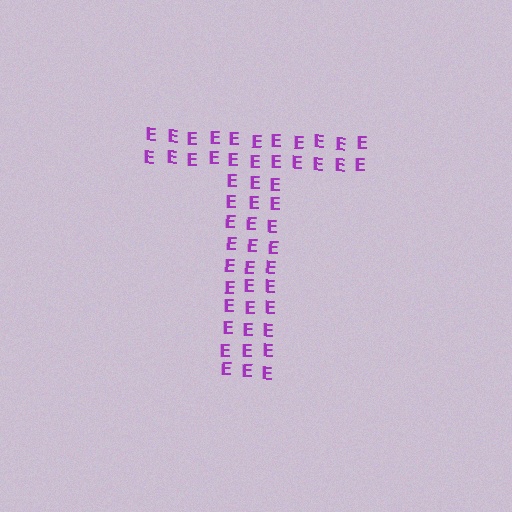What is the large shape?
The large shape is the letter T.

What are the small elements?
The small elements are letter E's.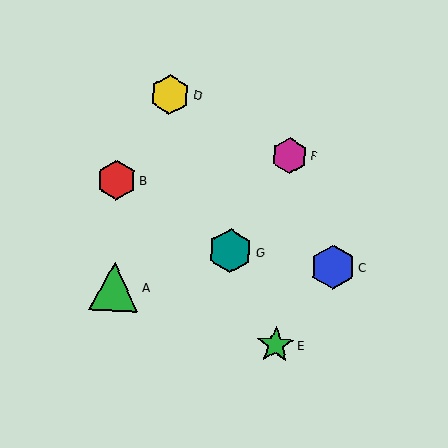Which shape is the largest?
The green triangle (labeled A) is the largest.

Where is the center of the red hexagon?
The center of the red hexagon is at (116, 180).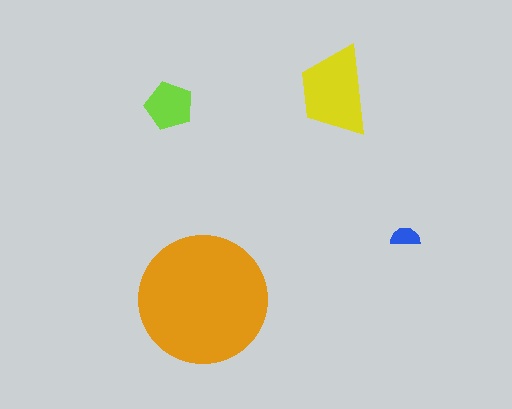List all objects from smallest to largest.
The blue semicircle, the lime pentagon, the yellow trapezoid, the orange circle.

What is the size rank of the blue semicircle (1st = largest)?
4th.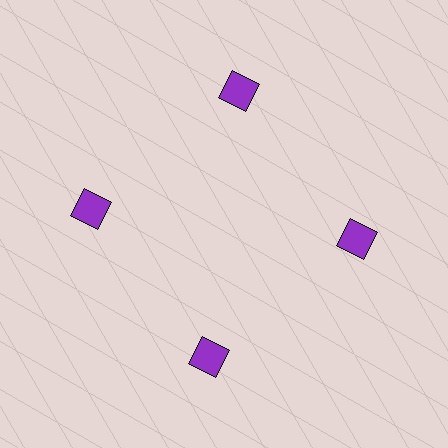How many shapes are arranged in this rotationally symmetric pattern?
There are 4 shapes, arranged in 4 groups of 1.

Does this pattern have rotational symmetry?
Yes, this pattern has 4-fold rotational symmetry. It looks the same after rotating 90 degrees around the center.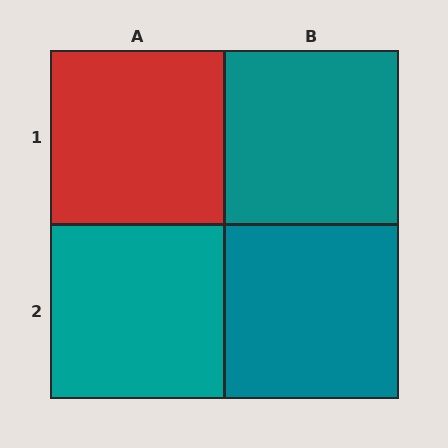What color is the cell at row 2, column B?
Teal.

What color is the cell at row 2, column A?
Teal.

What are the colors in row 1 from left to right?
Red, teal.